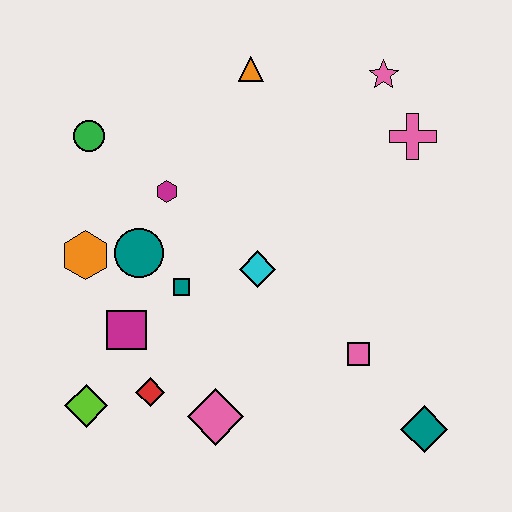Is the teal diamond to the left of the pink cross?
No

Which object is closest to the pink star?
The pink cross is closest to the pink star.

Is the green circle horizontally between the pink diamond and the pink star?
No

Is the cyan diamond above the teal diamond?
Yes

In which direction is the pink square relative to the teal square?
The pink square is to the right of the teal square.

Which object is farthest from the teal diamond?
The green circle is farthest from the teal diamond.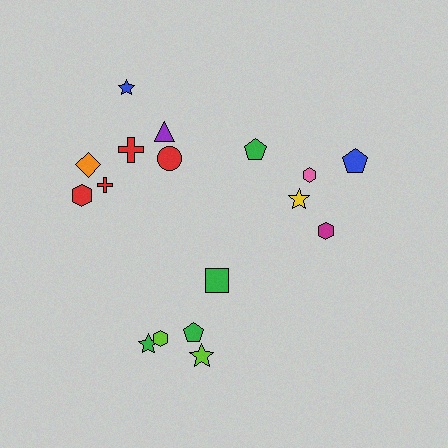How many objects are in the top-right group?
There are 5 objects.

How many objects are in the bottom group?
There are 5 objects.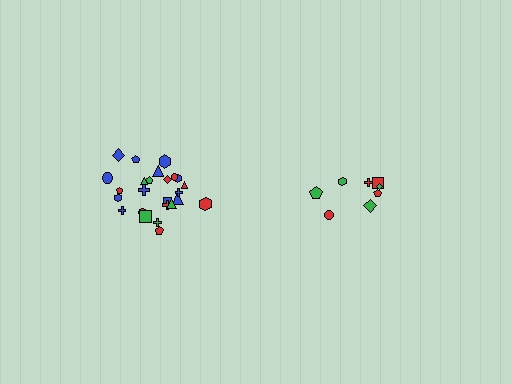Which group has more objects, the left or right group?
The left group.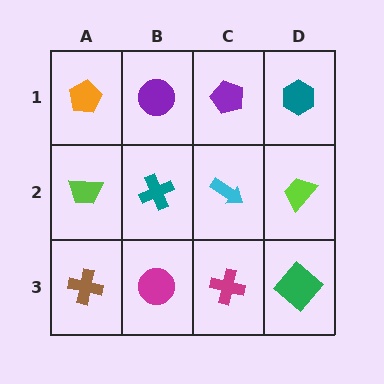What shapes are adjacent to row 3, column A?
A lime trapezoid (row 2, column A), a magenta circle (row 3, column B).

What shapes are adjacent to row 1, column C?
A cyan arrow (row 2, column C), a purple circle (row 1, column B), a teal hexagon (row 1, column D).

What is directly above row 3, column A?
A lime trapezoid.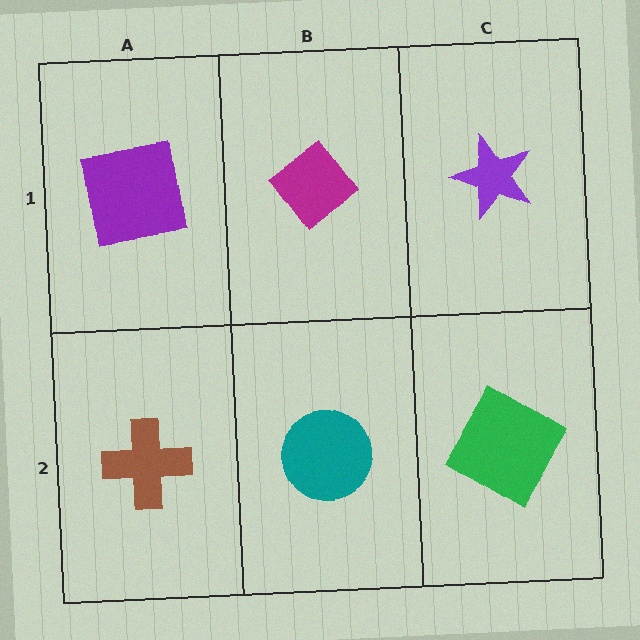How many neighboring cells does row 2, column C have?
2.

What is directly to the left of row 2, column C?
A teal circle.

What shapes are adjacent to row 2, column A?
A purple square (row 1, column A), a teal circle (row 2, column B).